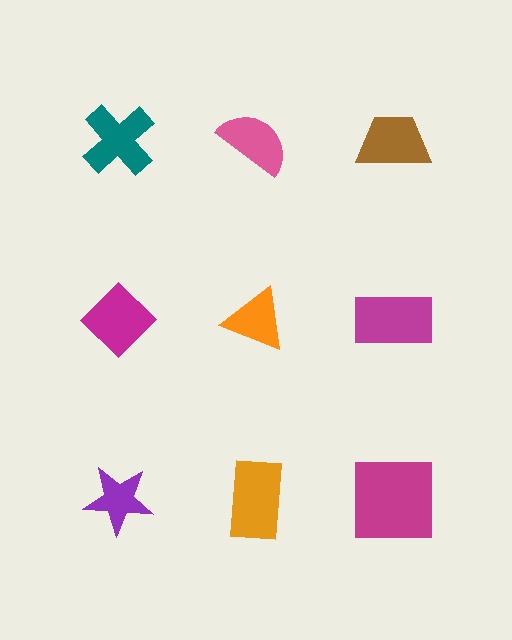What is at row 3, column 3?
A magenta square.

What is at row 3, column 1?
A purple star.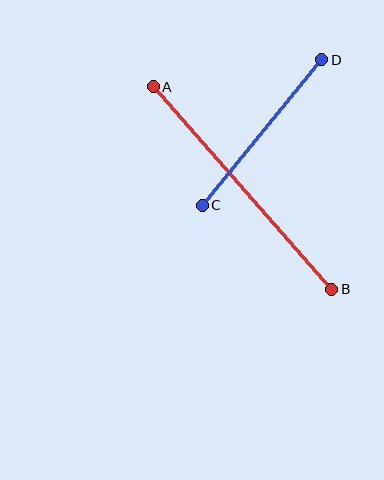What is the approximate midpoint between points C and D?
The midpoint is at approximately (262, 132) pixels.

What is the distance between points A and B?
The distance is approximately 270 pixels.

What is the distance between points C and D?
The distance is approximately 188 pixels.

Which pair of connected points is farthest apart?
Points A and B are farthest apart.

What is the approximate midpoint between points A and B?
The midpoint is at approximately (242, 188) pixels.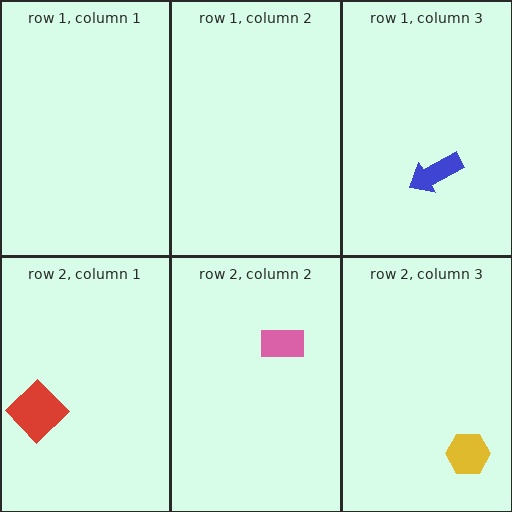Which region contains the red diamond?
The row 2, column 1 region.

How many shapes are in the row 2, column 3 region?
1.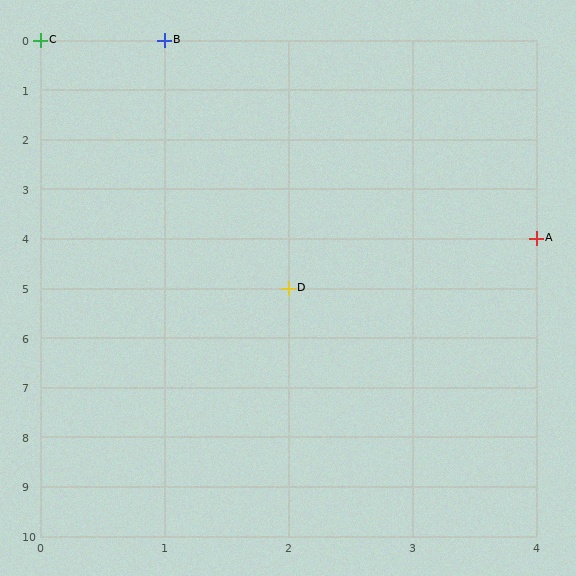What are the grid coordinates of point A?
Point A is at grid coordinates (4, 4).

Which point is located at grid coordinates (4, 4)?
Point A is at (4, 4).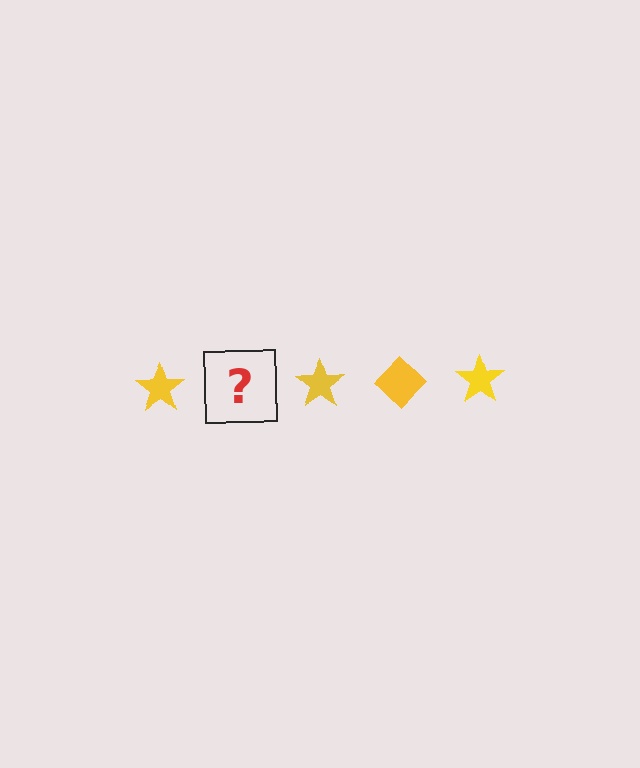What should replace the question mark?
The question mark should be replaced with a yellow diamond.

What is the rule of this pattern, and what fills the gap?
The rule is that the pattern cycles through star, diamond shapes in yellow. The gap should be filled with a yellow diamond.